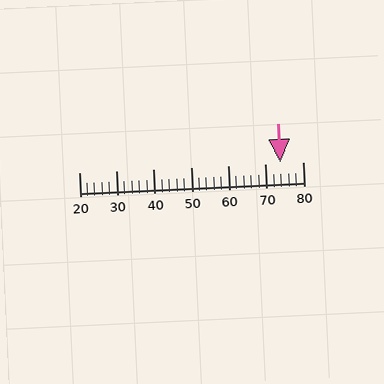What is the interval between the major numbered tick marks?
The major tick marks are spaced 10 units apart.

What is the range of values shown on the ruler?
The ruler shows values from 20 to 80.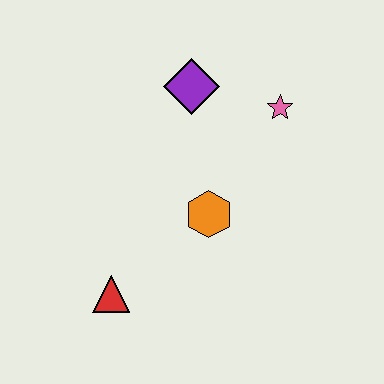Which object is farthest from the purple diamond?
The red triangle is farthest from the purple diamond.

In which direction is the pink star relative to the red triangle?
The pink star is above the red triangle.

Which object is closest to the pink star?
The purple diamond is closest to the pink star.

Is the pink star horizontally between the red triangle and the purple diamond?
No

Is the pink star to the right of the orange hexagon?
Yes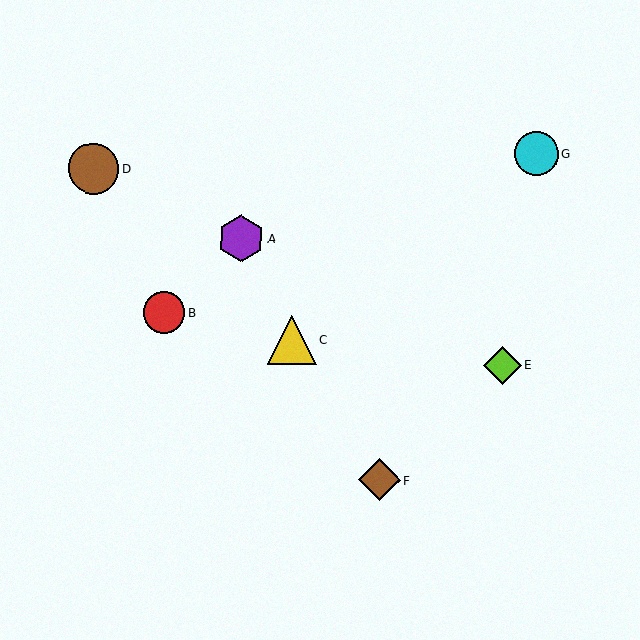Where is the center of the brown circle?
The center of the brown circle is at (93, 169).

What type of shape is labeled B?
Shape B is a red circle.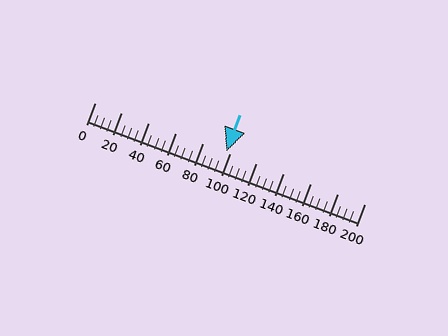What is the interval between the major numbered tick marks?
The major tick marks are spaced 20 units apart.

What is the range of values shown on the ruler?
The ruler shows values from 0 to 200.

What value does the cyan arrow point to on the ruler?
The cyan arrow points to approximately 98.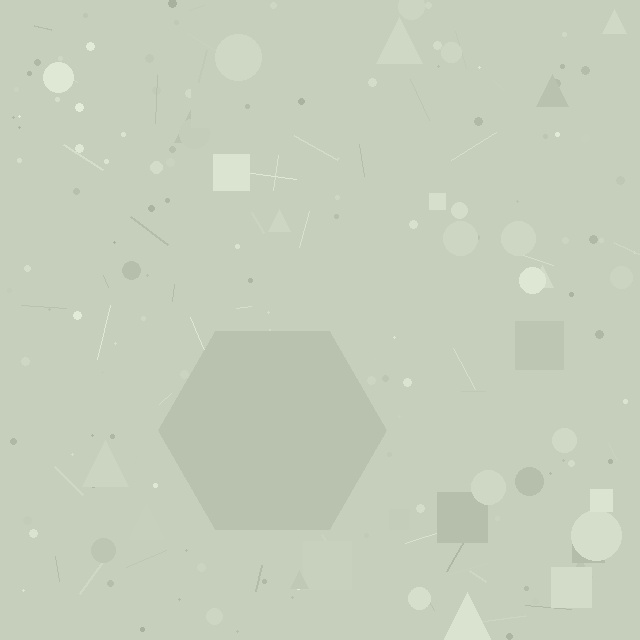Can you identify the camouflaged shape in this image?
The camouflaged shape is a hexagon.